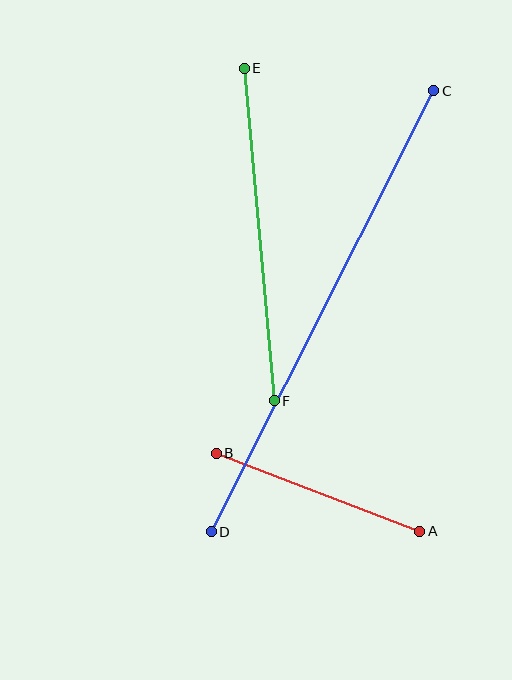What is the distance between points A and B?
The distance is approximately 218 pixels.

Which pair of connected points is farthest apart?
Points C and D are farthest apart.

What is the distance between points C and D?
The distance is approximately 494 pixels.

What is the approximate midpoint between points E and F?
The midpoint is at approximately (259, 235) pixels.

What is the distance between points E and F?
The distance is approximately 334 pixels.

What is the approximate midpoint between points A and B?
The midpoint is at approximately (318, 492) pixels.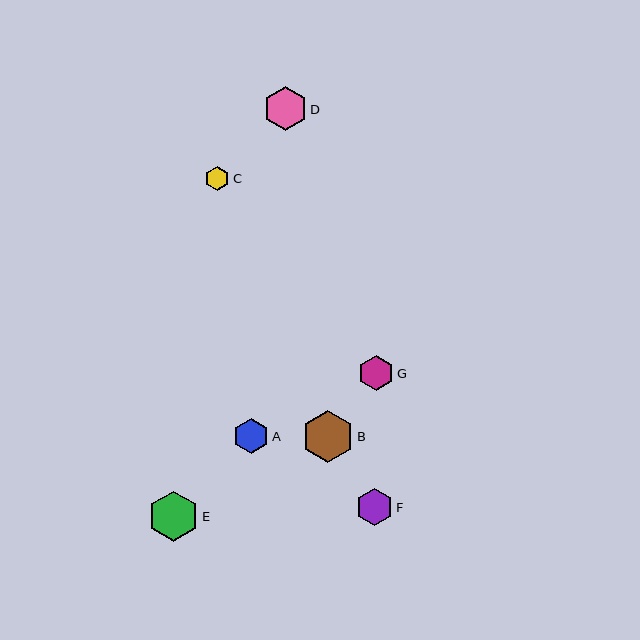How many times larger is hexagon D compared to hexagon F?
Hexagon D is approximately 1.2 times the size of hexagon F.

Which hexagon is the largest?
Hexagon B is the largest with a size of approximately 51 pixels.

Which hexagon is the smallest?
Hexagon C is the smallest with a size of approximately 25 pixels.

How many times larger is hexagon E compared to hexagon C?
Hexagon E is approximately 2.0 times the size of hexagon C.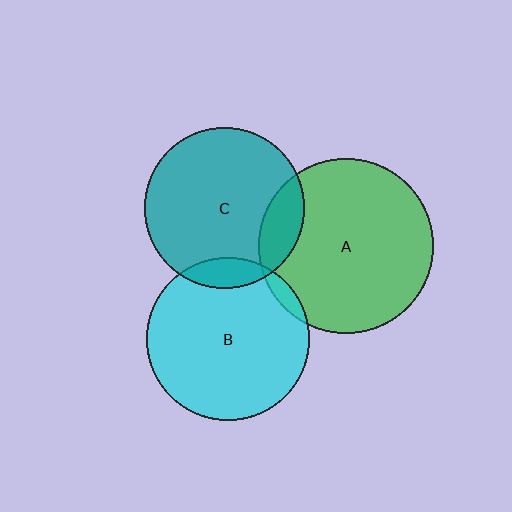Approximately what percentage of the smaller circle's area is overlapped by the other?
Approximately 15%.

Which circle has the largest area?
Circle A (green).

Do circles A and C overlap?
Yes.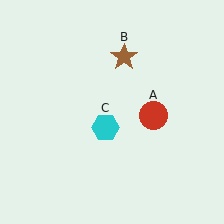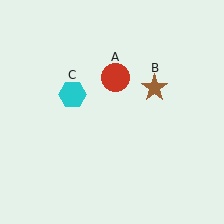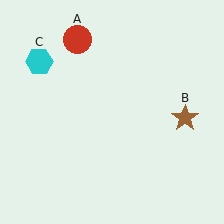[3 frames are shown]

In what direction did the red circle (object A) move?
The red circle (object A) moved up and to the left.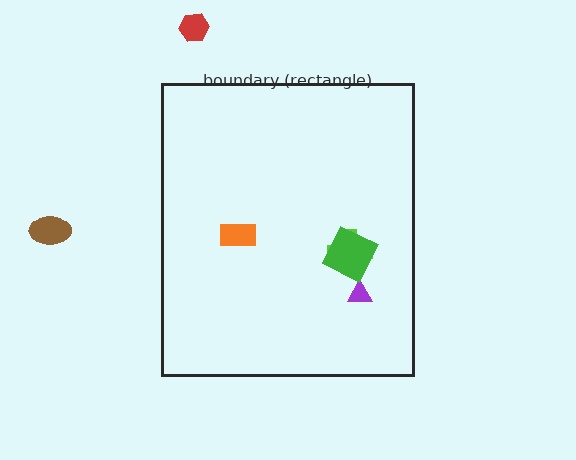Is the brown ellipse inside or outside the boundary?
Outside.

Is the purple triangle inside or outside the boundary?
Inside.